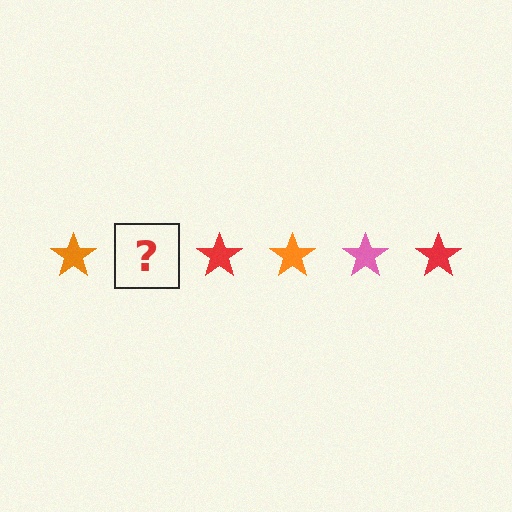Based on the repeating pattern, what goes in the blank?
The blank should be a pink star.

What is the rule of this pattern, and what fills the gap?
The rule is that the pattern cycles through orange, pink, red stars. The gap should be filled with a pink star.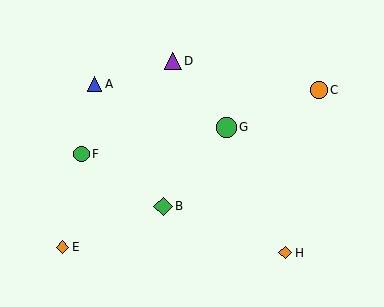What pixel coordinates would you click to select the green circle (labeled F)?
Click at (82, 154) to select the green circle F.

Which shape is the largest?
The green circle (labeled G) is the largest.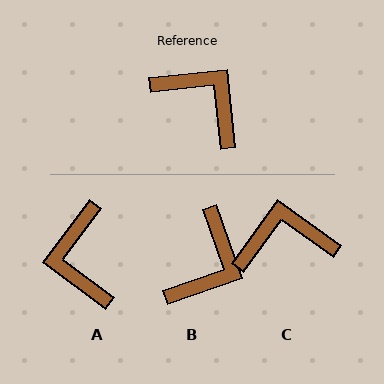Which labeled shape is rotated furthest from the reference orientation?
A, about 138 degrees away.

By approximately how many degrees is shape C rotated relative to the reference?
Approximately 48 degrees counter-clockwise.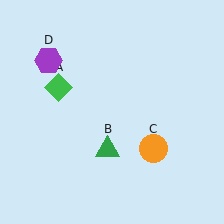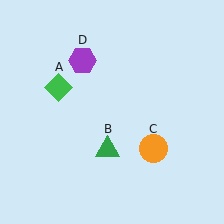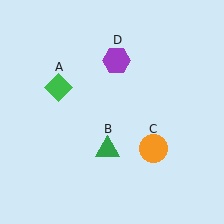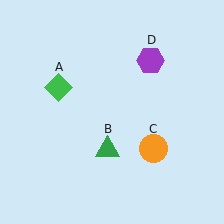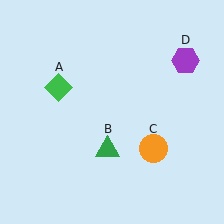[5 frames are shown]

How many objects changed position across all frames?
1 object changed position: purple hexagon (object D).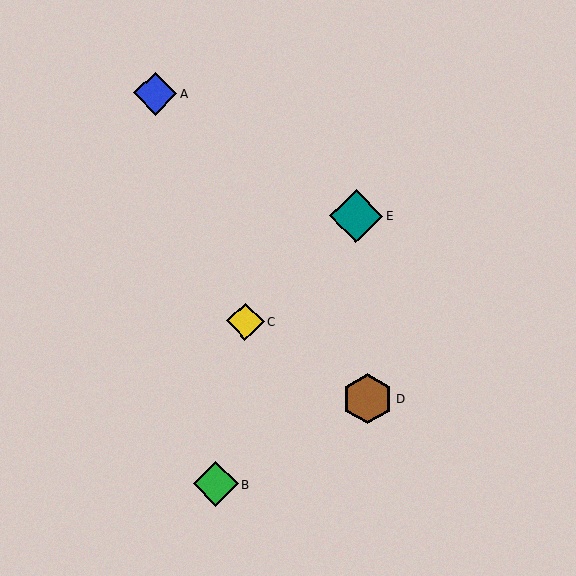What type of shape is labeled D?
Shape D is a brown hexagon.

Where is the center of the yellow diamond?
The center of the yellow diamond is at (245, 321).